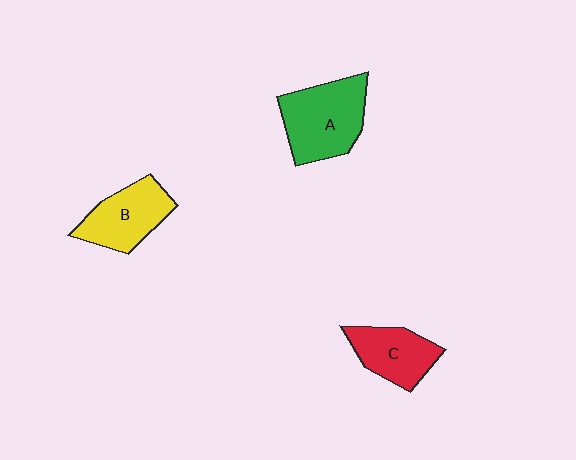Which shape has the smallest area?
Shape C (red).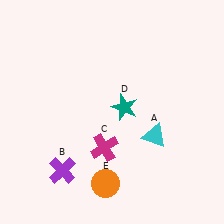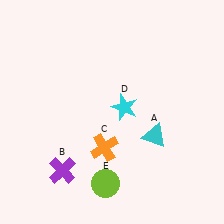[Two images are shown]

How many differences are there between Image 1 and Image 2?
There are 3 differences between the two images.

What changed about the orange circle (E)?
In Image 1, E is orange. In Image 2, it changed to lime.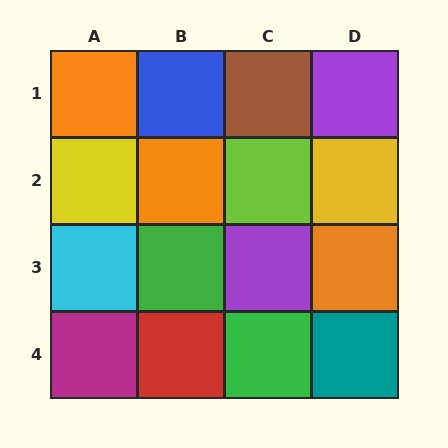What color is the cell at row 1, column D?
Purple.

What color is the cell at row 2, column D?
Yellow.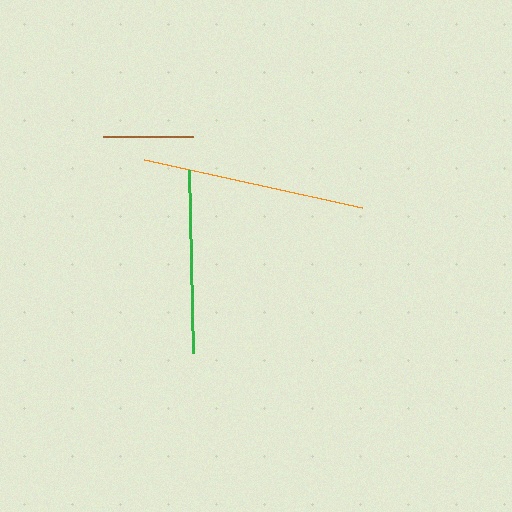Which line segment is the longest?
The orange line is the longest at approximately 223 pixels.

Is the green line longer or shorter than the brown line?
The green line is longer than the brown line.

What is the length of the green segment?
The green segment is approximately 183 pixels long.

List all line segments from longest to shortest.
From longest to shortest: orange, green, brown.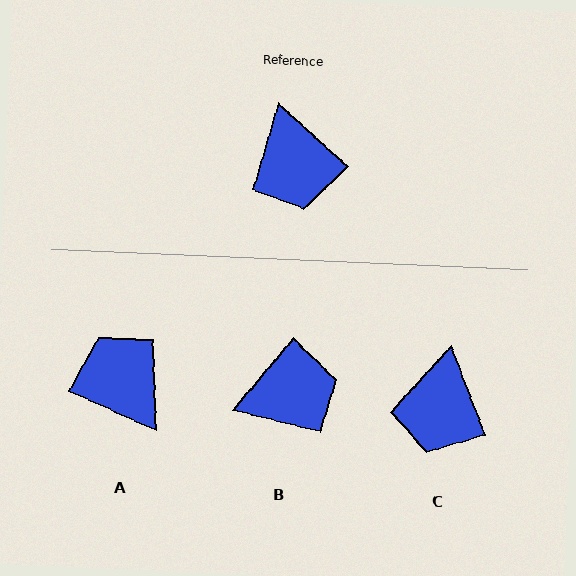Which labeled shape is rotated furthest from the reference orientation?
A, about 162 degrees away.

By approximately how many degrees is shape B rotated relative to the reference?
Approximately 93 degrees counter-clockwise.